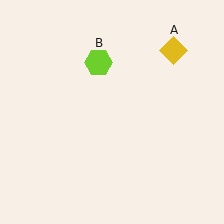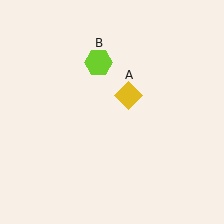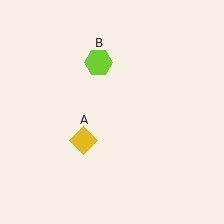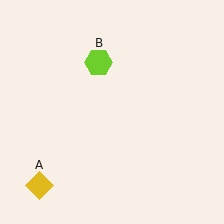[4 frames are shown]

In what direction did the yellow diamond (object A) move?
The yellow diamond (object A) moved down and to the left.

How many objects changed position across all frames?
1 object changed position: yellow diamond (object A).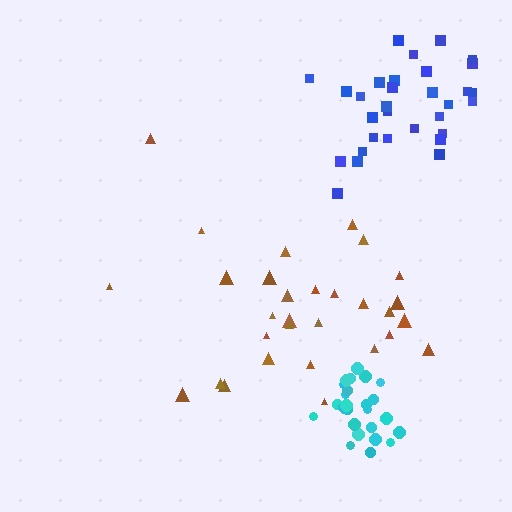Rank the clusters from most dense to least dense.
cyan, blue, brown.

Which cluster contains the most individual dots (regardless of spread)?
Blue (31).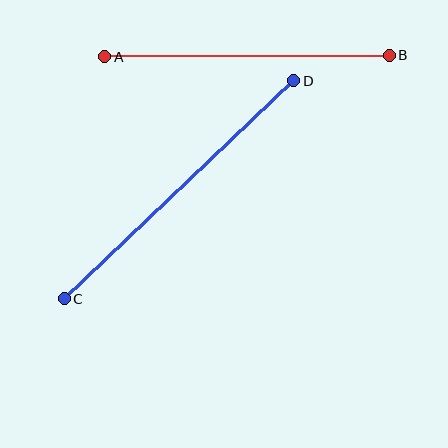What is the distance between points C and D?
The distance is approximately 317 pixels.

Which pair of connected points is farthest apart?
Points C and D are farthest apart.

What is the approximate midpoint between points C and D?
The midpoint is at approximately (179, 190) pixels.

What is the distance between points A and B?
The distance is approximately 285 pixels.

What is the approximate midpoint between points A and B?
The midpoint is at approximately (247, 56) pixels.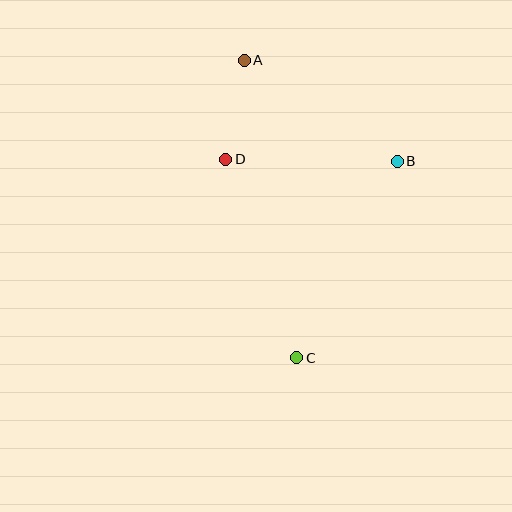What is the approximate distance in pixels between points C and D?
The distance between C and D is approximately 211 pixels.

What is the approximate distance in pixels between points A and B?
The distance between A and B is approximately 183 pixels.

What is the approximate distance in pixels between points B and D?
The distance between B and D is approximately 171 pixels.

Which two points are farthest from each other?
Points A and C are farthest from each other.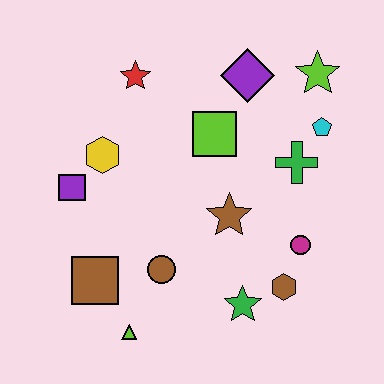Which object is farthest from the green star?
The red star is farthest from the green star.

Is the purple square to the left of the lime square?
Yes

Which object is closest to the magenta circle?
The brown hexagon is closest to the magenta circle.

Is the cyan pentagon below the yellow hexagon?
No